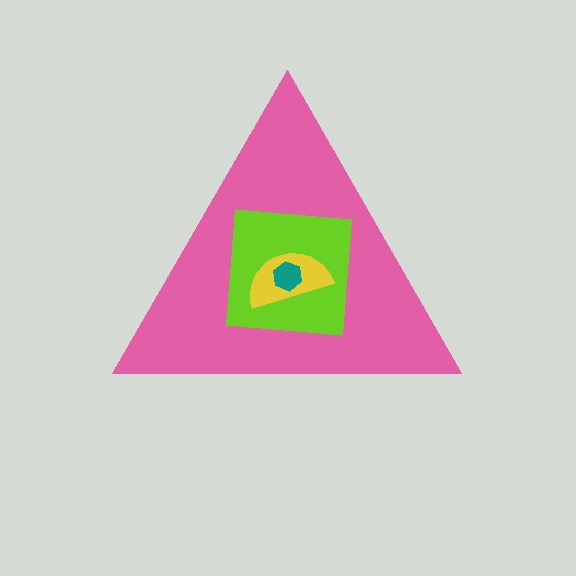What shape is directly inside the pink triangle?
The lime square.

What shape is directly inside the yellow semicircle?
The teal hexagon.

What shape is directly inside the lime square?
The yellow semicircle.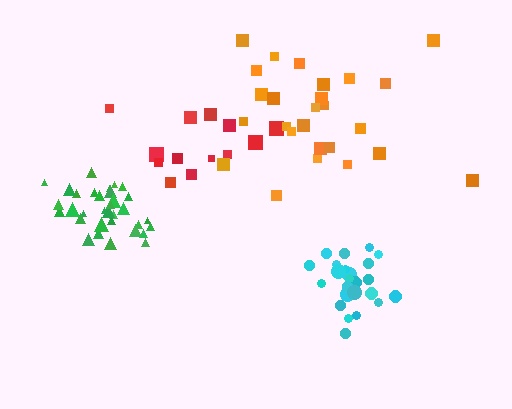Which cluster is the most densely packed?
Green.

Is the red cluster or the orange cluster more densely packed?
Red.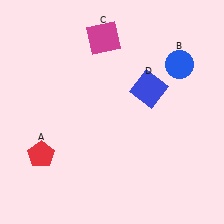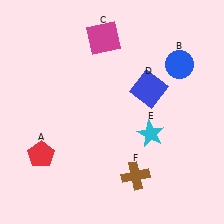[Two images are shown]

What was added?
A cyan star (E), a brown cross (F) were added in Image 2.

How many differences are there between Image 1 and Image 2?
There are 2 differences between the two images.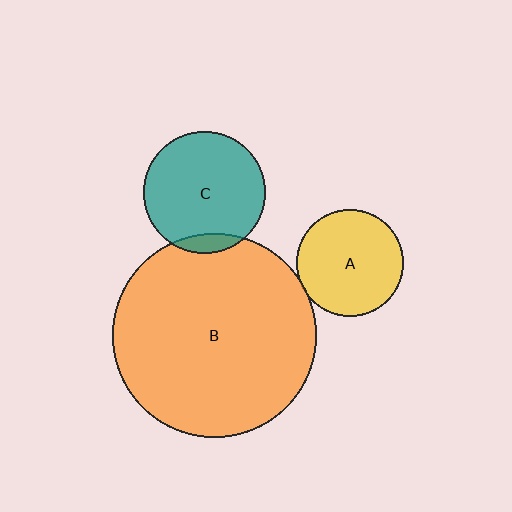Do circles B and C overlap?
Yes.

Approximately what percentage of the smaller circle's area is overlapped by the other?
Approximately 10%.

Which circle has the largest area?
Circle B (orange).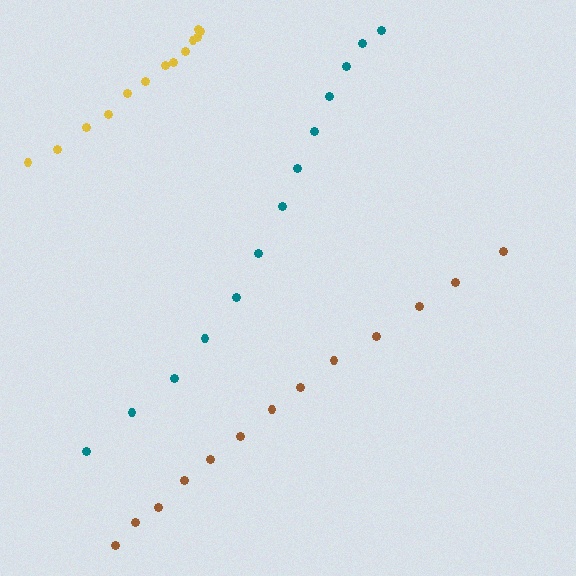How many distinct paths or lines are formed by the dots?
There are 3 distinct paths.